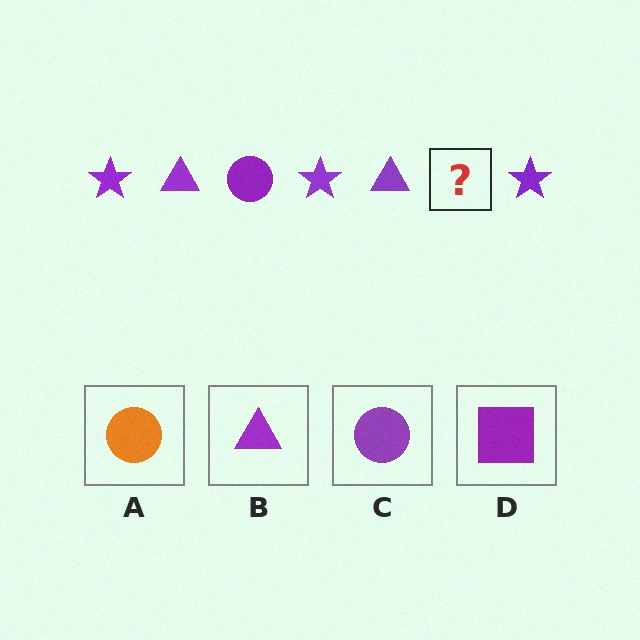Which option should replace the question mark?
Option C.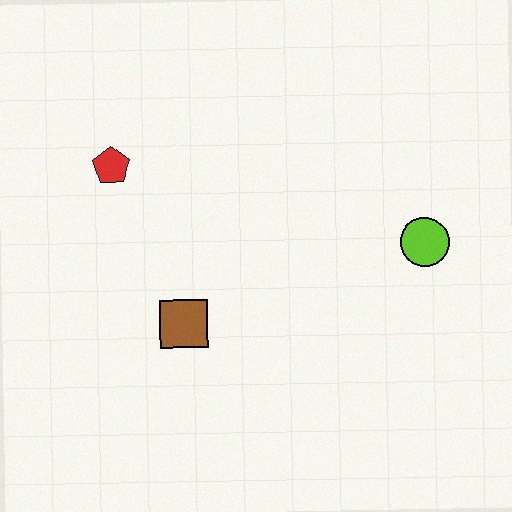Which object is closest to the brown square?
The red pentagon is closest to the brown square.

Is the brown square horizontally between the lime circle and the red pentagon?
Yes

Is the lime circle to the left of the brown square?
No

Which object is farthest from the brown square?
The lime circle is farthest from the brown square.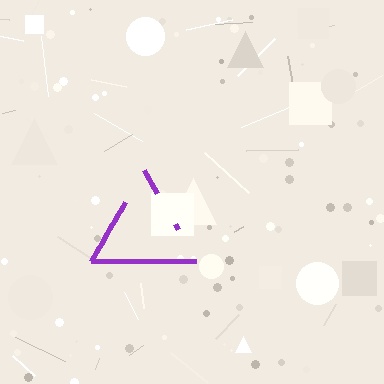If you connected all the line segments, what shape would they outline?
They would outline a triangle.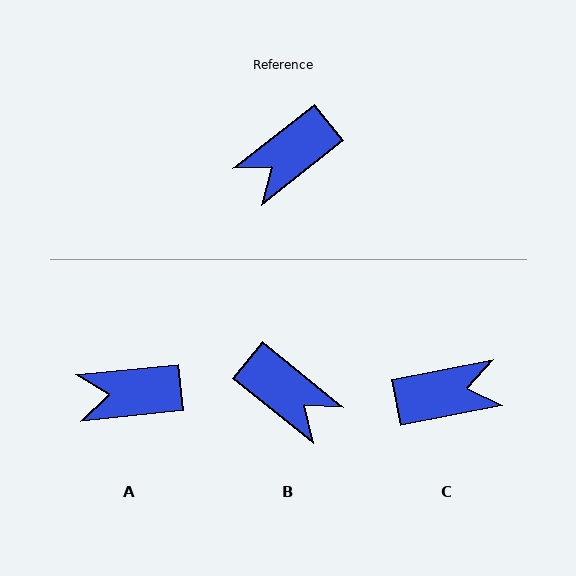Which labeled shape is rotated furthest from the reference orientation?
C, about 153 degrees away.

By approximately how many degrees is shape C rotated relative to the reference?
Approximately 153 degrees counter-clockwise.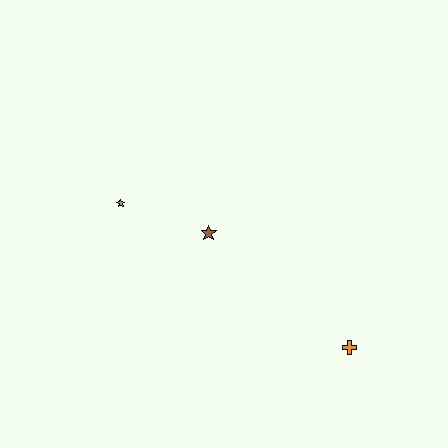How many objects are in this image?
There are 3 objects.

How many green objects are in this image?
There are no green objects.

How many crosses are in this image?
There is 1 cross.